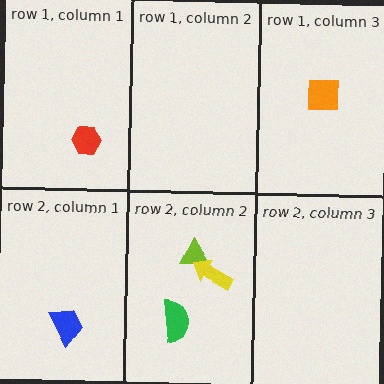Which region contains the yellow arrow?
The row 2, column 2 region.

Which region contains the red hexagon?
The row 1, column 1 region.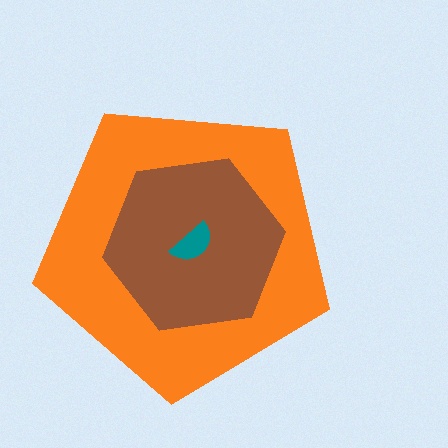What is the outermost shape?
The orange pentagon.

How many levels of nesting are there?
3.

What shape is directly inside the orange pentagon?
The brown hexagon.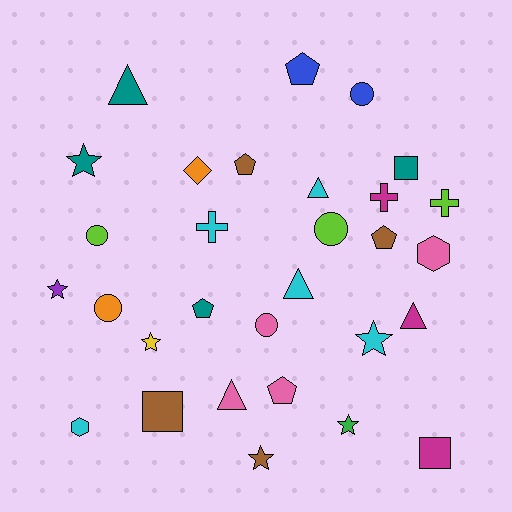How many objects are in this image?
There are 30 objects.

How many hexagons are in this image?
There are 2 hexagons.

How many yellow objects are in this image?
There is 1 yellow object.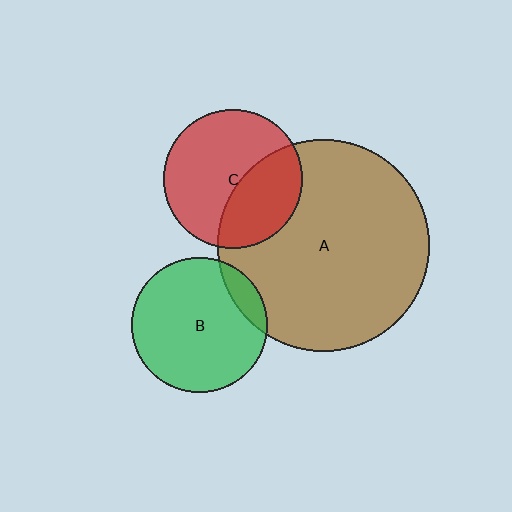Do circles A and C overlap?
Yes.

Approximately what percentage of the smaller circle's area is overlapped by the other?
Approximately 35%.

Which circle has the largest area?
Circle A (brown).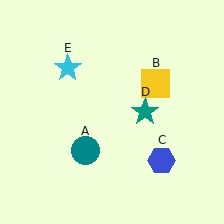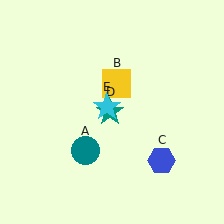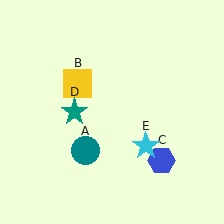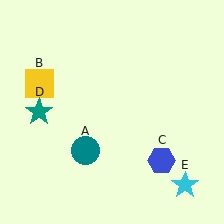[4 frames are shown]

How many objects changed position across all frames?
3 objects changed position: yellow square (object B), teal star (object D), cyan star (object E).